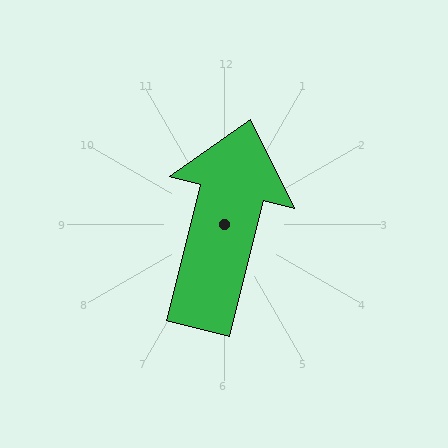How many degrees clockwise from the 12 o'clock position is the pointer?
Approximately 14 degrees.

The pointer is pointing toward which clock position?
Roughly 12 o'clock.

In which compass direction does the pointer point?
North.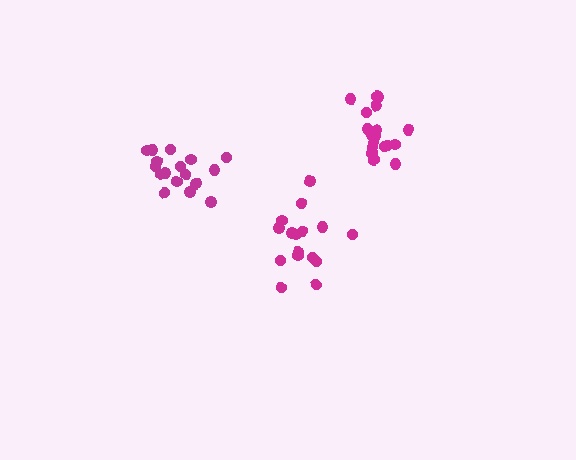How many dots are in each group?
Group 1: 16 dots, Group 2: 18 dots, Group 3: 17 dots (51 total).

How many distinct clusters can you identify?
There are 3 distinct clusters.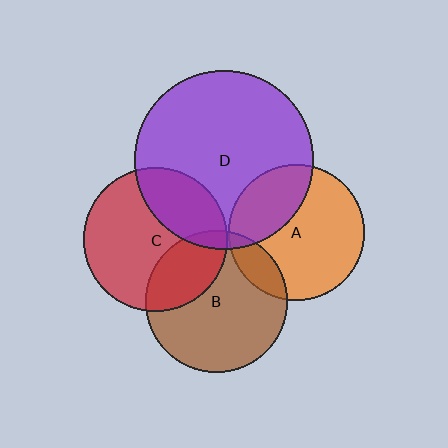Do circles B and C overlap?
Yes.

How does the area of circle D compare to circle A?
Approximately 1.7 times.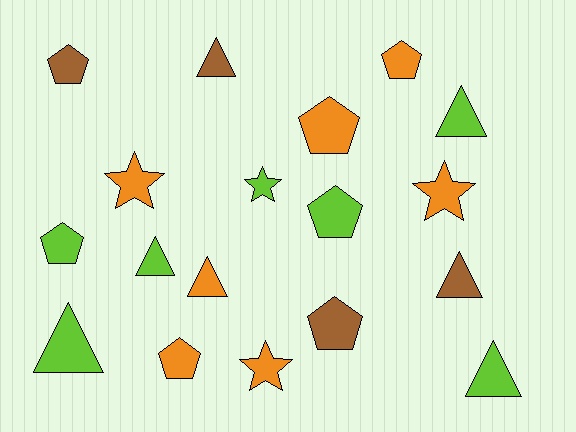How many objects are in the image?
There are 18 objects.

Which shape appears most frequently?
Triangle, with 7 objects.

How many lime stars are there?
There is 1 lime star.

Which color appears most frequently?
Lime, with 7 objects.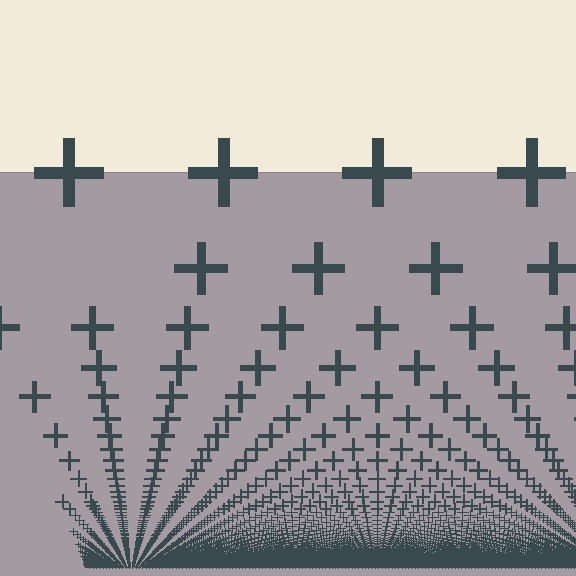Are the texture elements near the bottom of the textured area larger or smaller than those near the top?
Smaller. The gradient is inverted — elements near the bottom are smaller and denser.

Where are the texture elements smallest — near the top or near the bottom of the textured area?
Near the bottom.